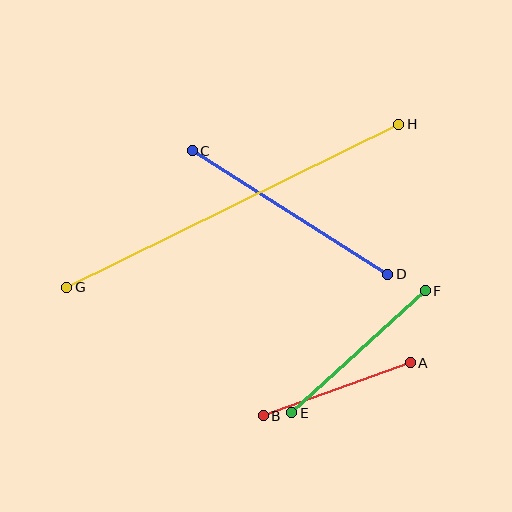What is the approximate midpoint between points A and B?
The midpoint is at approximately (337, 389) pixels.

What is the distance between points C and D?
The distance is approximately 231 pixels.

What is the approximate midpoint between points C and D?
The midpoint is at approximately (290, 213) pixels.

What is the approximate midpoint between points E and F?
The midpoint is at approximately (358, 352) pixels.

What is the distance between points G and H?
The distance is approximately 370 pixels.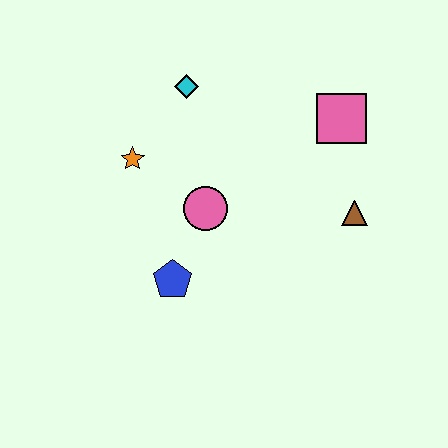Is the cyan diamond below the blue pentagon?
No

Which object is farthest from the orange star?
The brown triangle is farthest from the orange star.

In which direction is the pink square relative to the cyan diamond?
The pink square is to the right of the cyan diamond.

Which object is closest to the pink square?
The brown triangle is closest to the pink square.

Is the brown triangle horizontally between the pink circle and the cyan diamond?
No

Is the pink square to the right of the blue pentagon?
Yes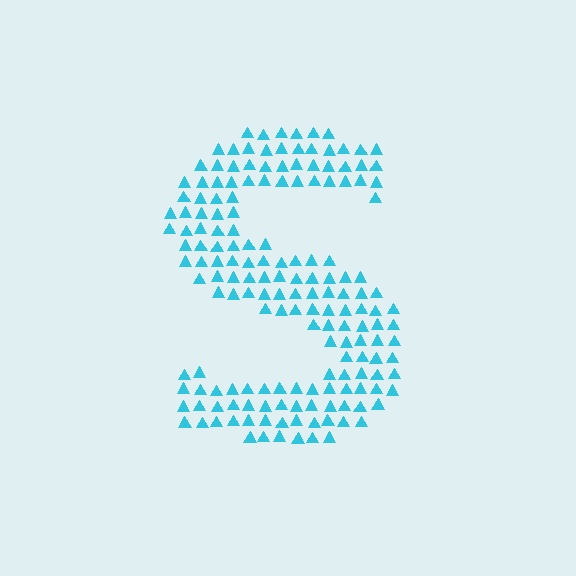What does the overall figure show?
The overall figure shows the letter S.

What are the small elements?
The small elements are triangles.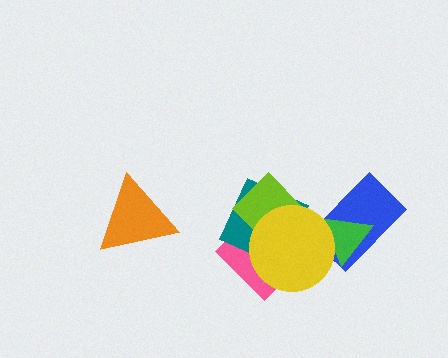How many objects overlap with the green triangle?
2 objects overlap with the green triangle.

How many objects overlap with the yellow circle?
5 objects overlap with the yellow circle.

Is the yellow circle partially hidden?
No, no other shape covers it.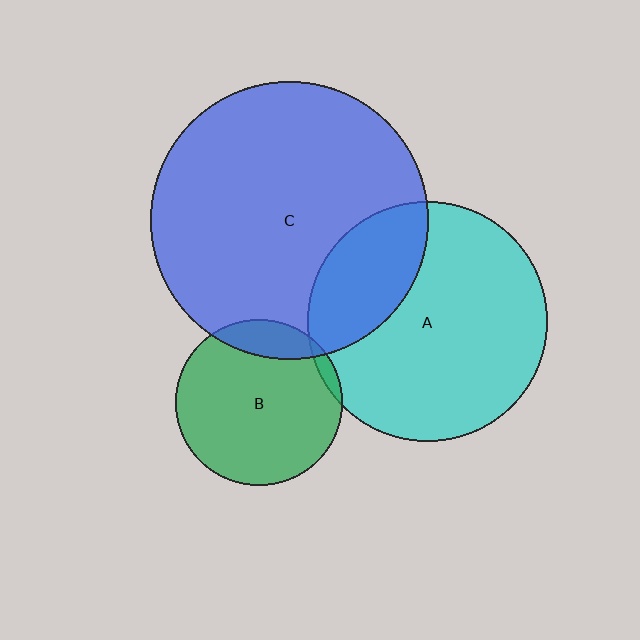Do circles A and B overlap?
Yes.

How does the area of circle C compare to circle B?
Approximately 2.8 times.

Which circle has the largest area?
Circle C (blue).